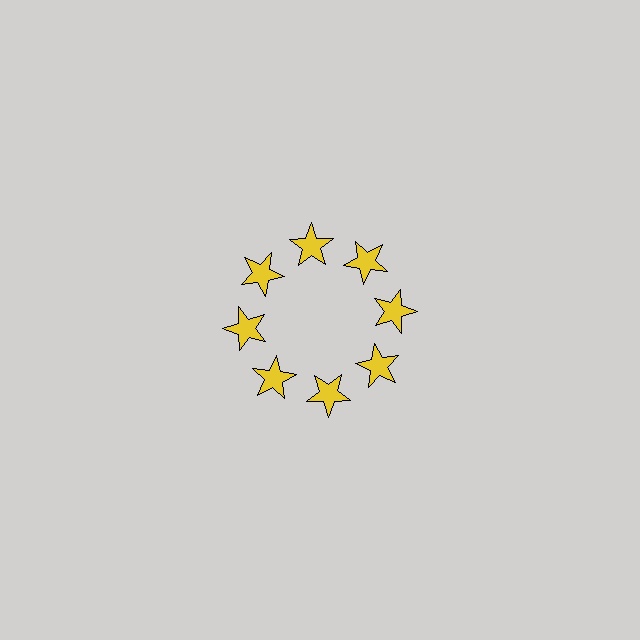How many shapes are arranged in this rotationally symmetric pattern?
There are 8 shapes, arranged in 8 groups of 1.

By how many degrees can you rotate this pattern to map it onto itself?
The pattern maps onto itself every 45 degrees of rotation.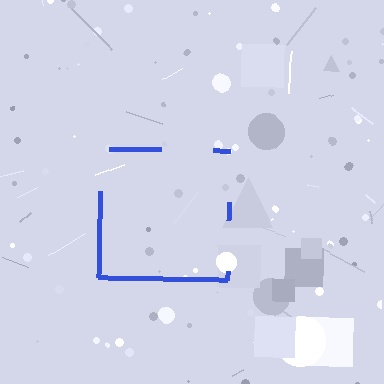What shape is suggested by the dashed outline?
The dashed outline suggests a square.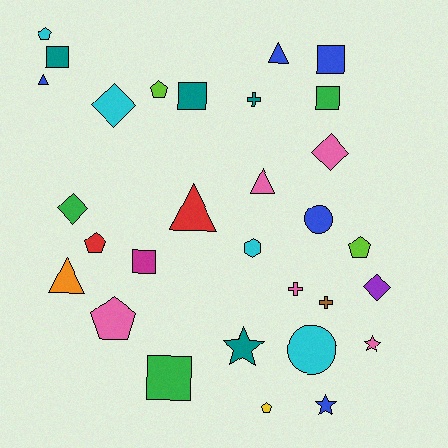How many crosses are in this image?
There are 3 crosses.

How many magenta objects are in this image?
There is 1 magenta object.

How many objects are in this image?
There are 30 objects.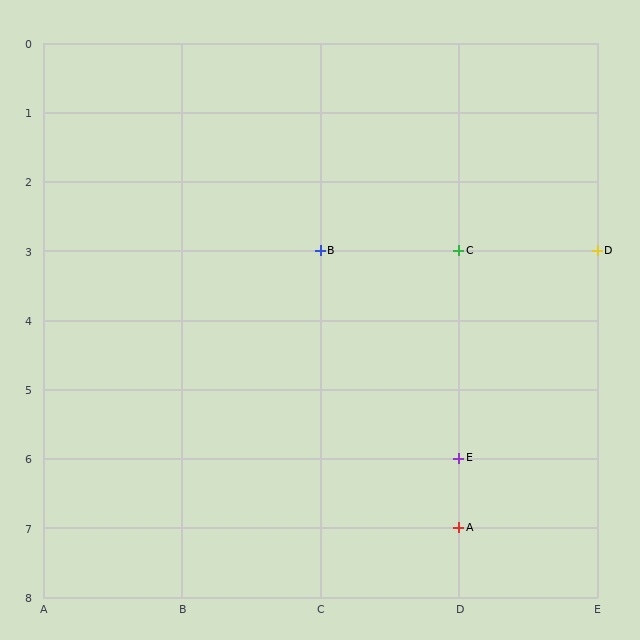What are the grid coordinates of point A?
Point A is at grid coordinates (D, 7).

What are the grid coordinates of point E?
Point E is at grid coordinates (D, 6).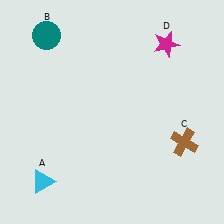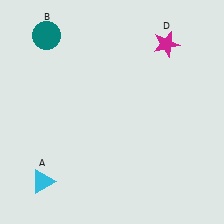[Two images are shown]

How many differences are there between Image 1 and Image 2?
There is 1 difference between the two images.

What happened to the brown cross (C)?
The brown cross (C) was removed in Image 2. It was in the bottom-right area of Image 1.